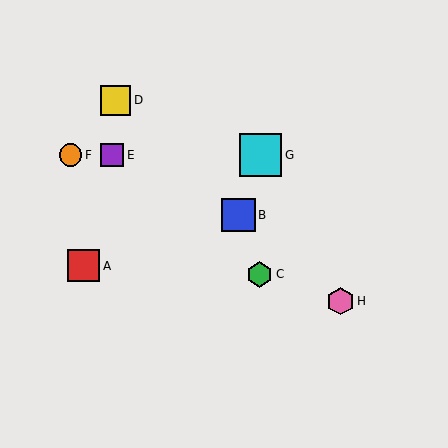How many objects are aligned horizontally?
3 objects (E, F, G) are aligned horizontally.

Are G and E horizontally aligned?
Yes, both are at y≈155.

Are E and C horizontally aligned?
No, E is at y≈155 and C is at y≈274.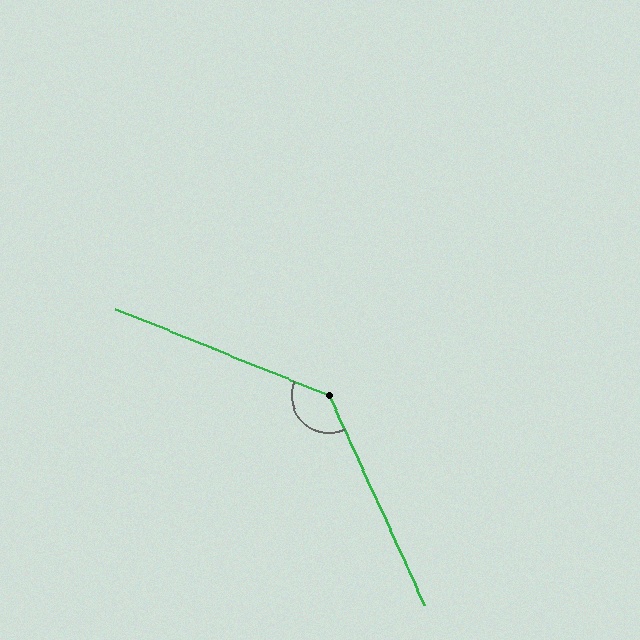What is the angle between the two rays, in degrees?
Approximately 136 degrees.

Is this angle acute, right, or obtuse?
It is obtuse.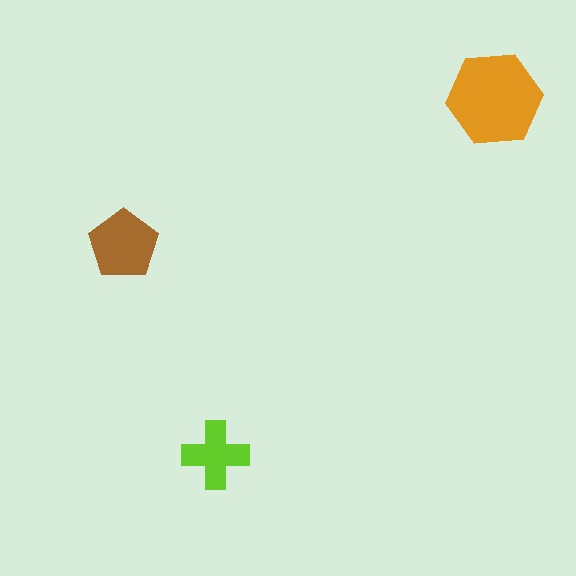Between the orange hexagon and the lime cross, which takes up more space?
The orange hexagon.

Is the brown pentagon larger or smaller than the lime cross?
Larger.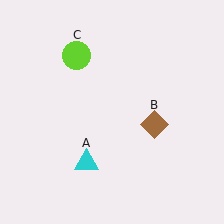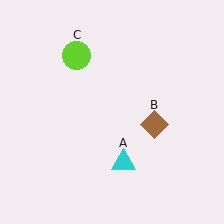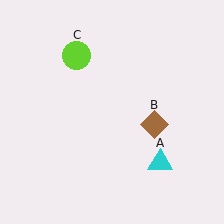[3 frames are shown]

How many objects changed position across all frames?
1 object changed position: cyan triangle (object A).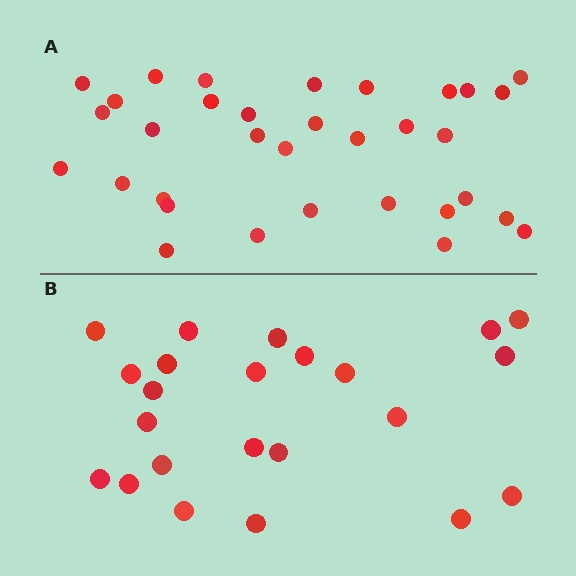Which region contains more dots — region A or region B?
Region A (the top region) has more dots.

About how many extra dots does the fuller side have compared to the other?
Region A has roughly 10 or so more dots than region B.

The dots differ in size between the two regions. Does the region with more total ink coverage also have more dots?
No. Region B has more total ink coverage because its dots are larger, but region A actually contains more individual dots. Total area can be misleading — the number of items is what matters here.